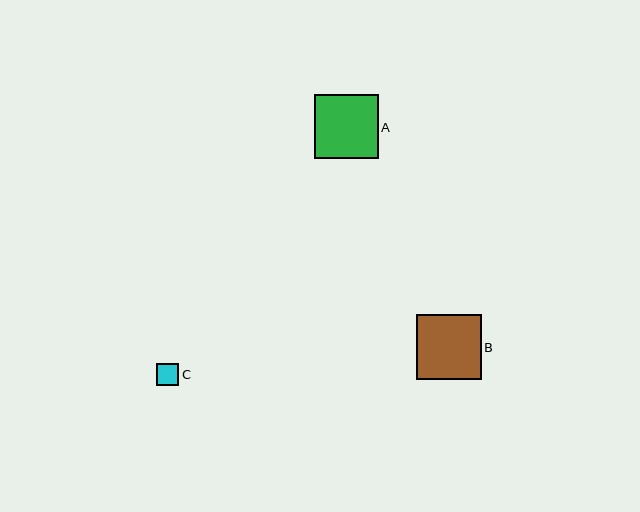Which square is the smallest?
Square C is the smallest with a size of approximately 22 pixels.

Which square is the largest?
Square B is the largest with a size of approximately 64 pixels.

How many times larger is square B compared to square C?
Square B is approximately 2.9 times the size of square C.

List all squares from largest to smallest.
From largest to smallest: B, A, C.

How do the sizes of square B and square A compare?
Square B and square A are approximately the same size.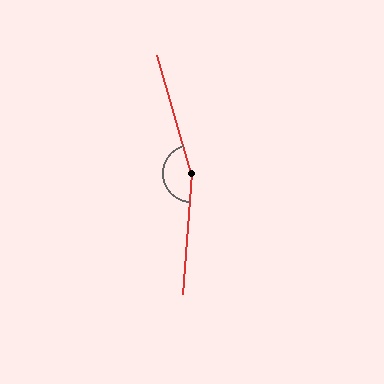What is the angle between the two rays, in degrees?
Approximately 160 degrees.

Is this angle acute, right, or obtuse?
It is obtuse.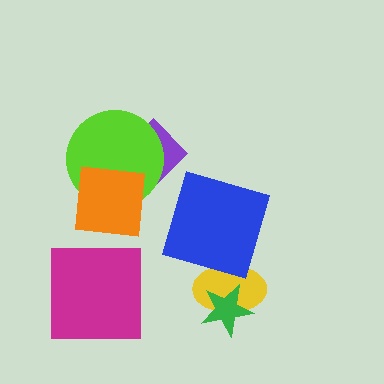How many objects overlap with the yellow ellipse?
2 objects overlap with the yellow ellipse.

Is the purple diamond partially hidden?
Yes, it is partially covered by another shape.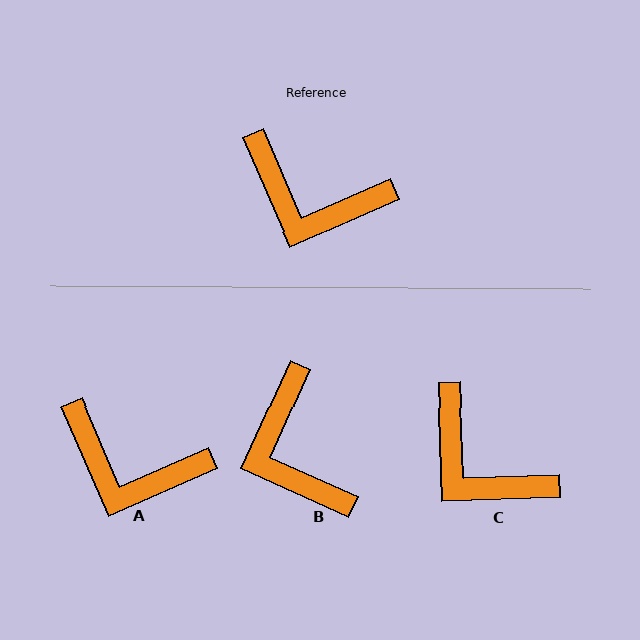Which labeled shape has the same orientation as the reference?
A.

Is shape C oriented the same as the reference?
No, it is off by about 21 degrees.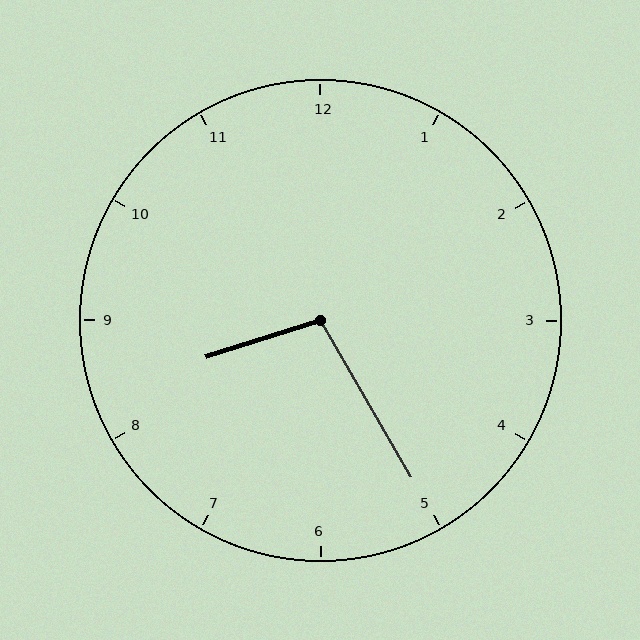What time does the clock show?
8:25.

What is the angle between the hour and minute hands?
Approximately 102 degrees.